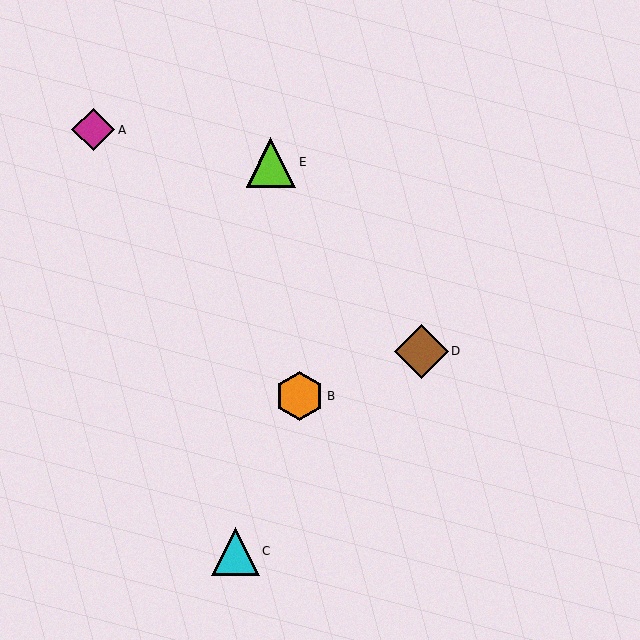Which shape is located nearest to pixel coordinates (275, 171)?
The lime triangle (labeled E) at (271, 162) is nearest to that location.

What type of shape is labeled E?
Shape E is a lime triangle.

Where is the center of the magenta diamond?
The center of the magenta diamond is at (93, 130).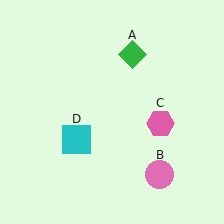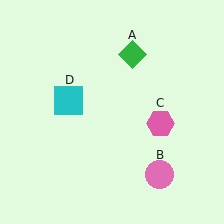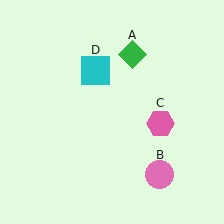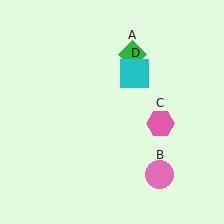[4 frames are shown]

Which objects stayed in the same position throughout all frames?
Green diamond (object A) and pink circle (object B) and pink hexagon (object C) remained stationary.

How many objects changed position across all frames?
1 object changed position: cyan square (object D).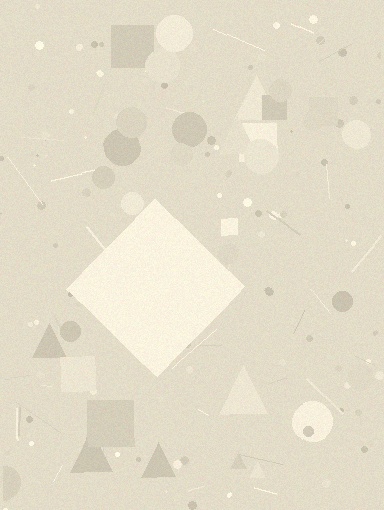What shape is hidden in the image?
A diamond is hidden in the image.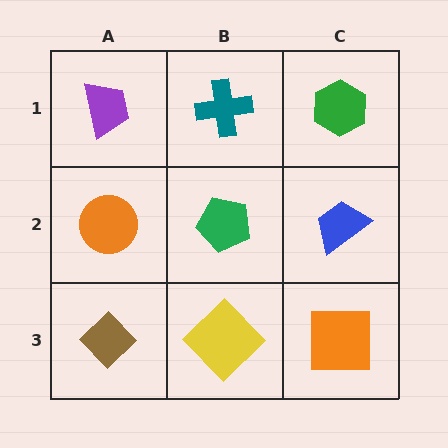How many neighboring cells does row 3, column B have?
3.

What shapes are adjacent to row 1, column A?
An orange circle (row 2, column A), a teal cross (row 1, column B).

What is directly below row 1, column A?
An orange circle.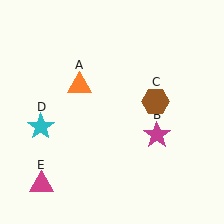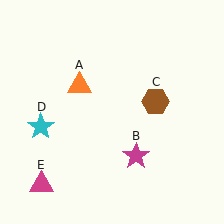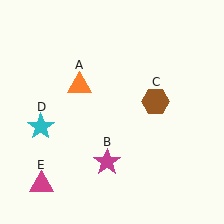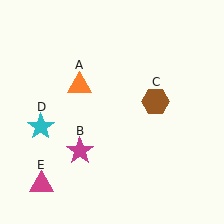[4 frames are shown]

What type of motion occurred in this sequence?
The magenta star (object B) rotated clockwise around the center of the scene.